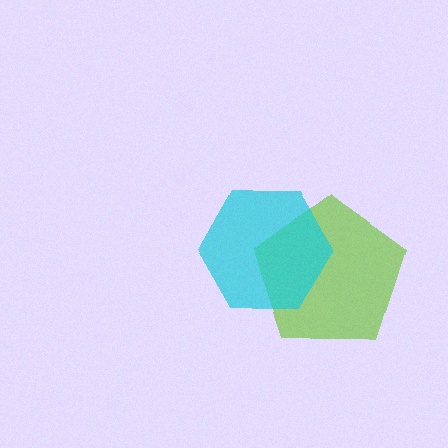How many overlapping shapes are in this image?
There are 2 overlapping shapes in the image.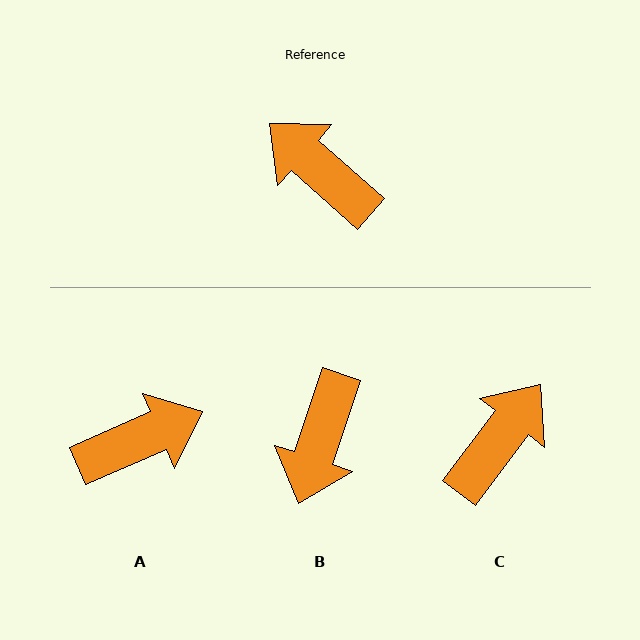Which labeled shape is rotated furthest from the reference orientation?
A, about 115 degrees away.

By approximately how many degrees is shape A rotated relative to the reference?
Approximately 115 degrees clockwise.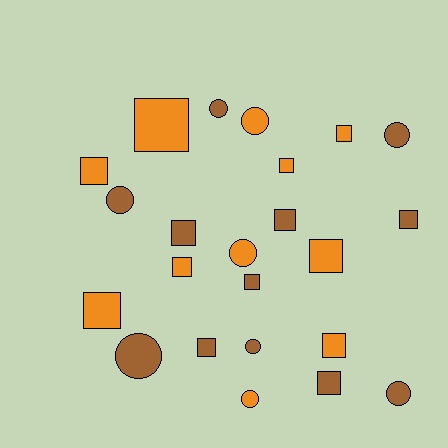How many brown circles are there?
There are 6 brown circles.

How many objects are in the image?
There are 23 objects.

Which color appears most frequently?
Brown, with 12 objects.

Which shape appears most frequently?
Square, with 14 objects.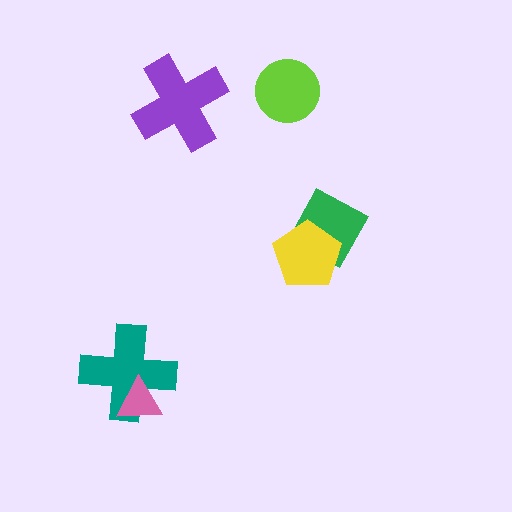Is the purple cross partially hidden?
No, no other shape covers it.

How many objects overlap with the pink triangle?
1 object overlaps with the pink triangle.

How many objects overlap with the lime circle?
0 objects overlap with the lime circle.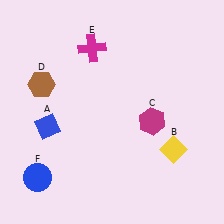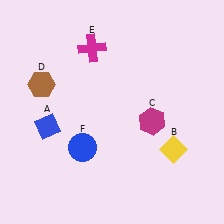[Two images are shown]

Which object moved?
The blue circle (F) moved right.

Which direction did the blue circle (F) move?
The blue circle (F) moved right.